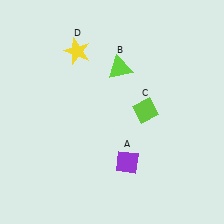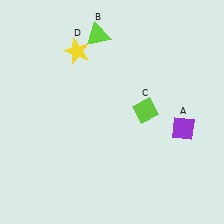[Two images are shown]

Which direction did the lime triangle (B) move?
The lime triangle (B) moved up.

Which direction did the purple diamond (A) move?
The purple diamond (A) moved right.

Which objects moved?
The objects that moved are: the purple diamond (A), the lime triangle (B).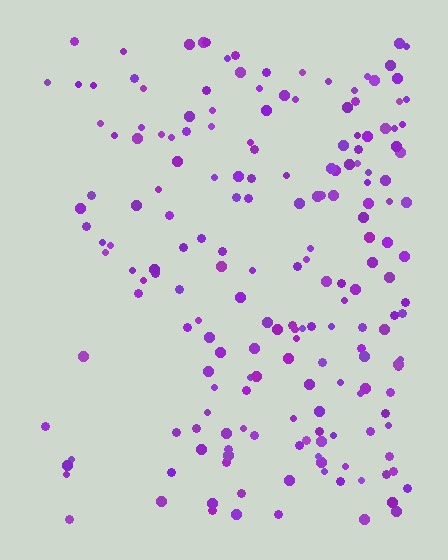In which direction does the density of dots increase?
From left to right, with the right side densest.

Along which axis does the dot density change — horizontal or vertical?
Horizontal.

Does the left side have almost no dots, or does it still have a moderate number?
Still a moderate number, just noticeably fewer than the right.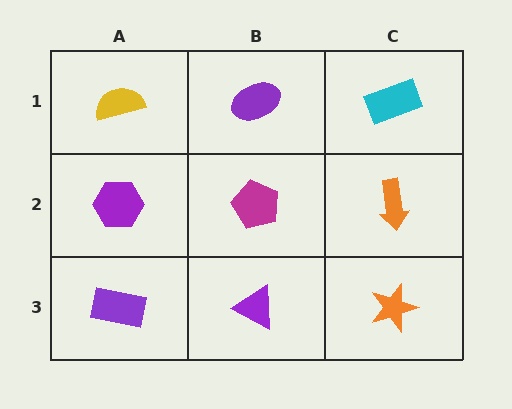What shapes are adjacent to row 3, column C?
An orange arrow (row 2, column C), a purple triangle (row 3, column B).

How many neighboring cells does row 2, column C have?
3.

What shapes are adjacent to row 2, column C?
A cyan rectangle (row 1, column C), an orange star (row 3, column C), a magenta pentagon (row 2, column B).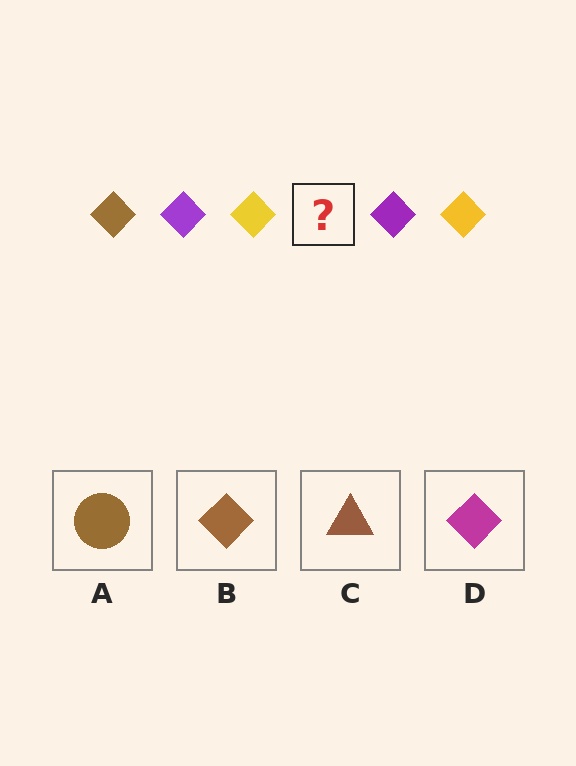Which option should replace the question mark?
Option B.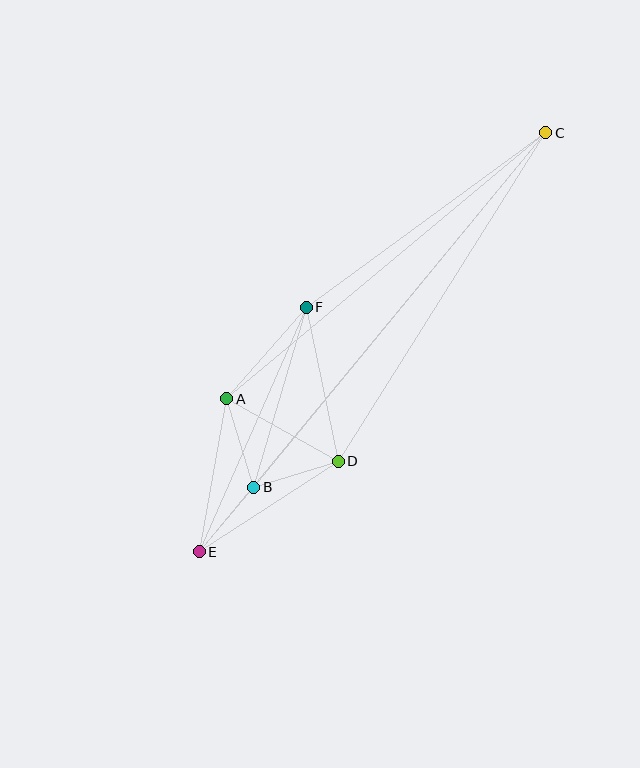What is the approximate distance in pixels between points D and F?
The distance between D and F is approximately 157 pixels.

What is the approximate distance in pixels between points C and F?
The distance between C and F is approximately 297 pixels.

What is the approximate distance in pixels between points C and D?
The distance between C and D is approximately 389 pixels.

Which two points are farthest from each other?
Points C and E are farthest from each other.